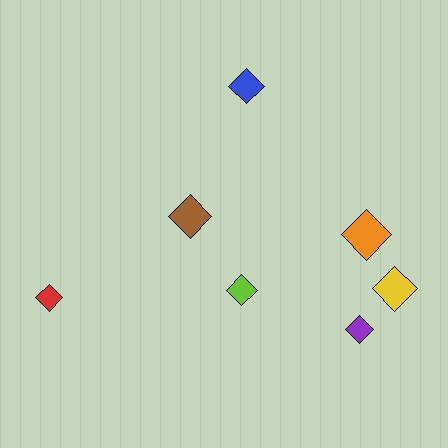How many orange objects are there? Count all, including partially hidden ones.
There is 1 orange object.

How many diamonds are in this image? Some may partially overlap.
There are 7 diamonds.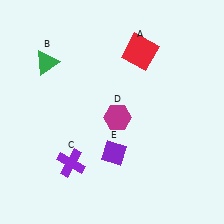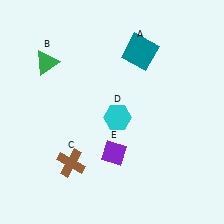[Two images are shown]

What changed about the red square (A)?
In Image 1, A is red. In Image 2, it changed to teal.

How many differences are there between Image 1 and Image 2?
There are 3 differences between the two images.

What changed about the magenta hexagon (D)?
In Image 1, D is magenta. In Image 2, it changed to cyan.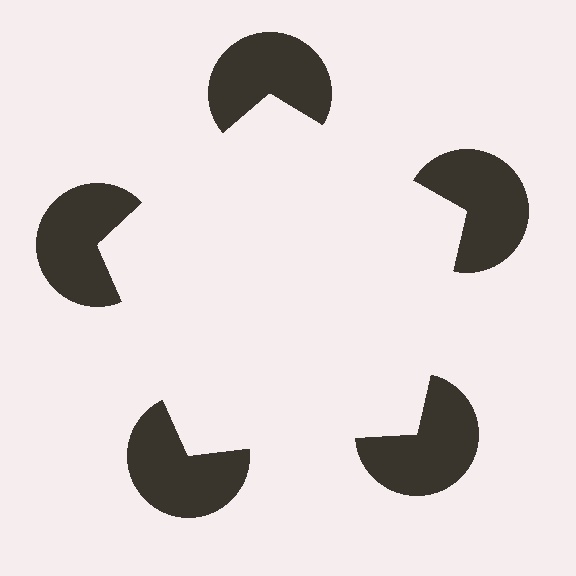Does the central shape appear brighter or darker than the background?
It typically appears slightly brighter than the background, even though no actual brightness change is drawn.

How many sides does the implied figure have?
5 sides.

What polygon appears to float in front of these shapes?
An illusory pentagon — its edges are inferred from the aligned wedge cuts in the pac-man discs, not physically drawn.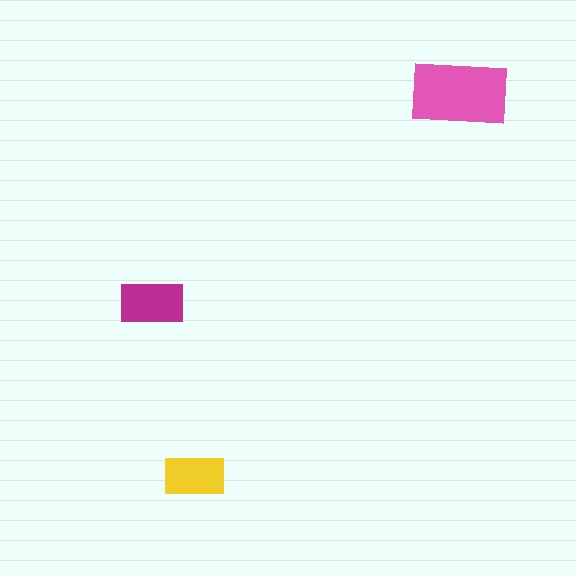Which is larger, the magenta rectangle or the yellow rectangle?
The magenta one.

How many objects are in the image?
There are 3 objects in the image.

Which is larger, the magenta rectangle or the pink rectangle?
The pink one.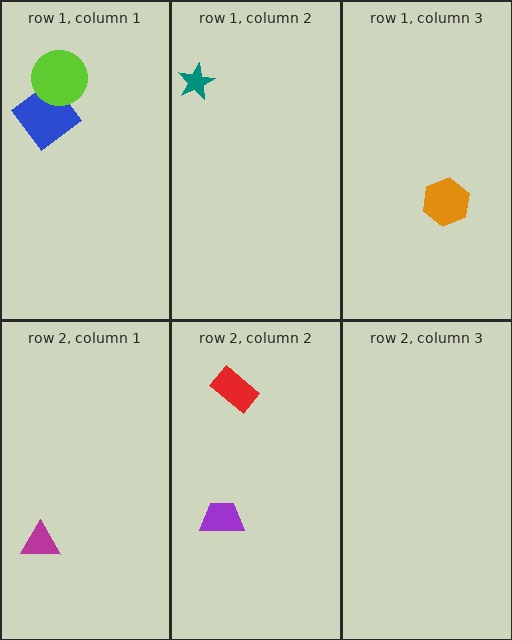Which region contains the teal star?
The row 1, column 2 region.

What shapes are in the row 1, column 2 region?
The teal star.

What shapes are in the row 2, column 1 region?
The magenta triangle.